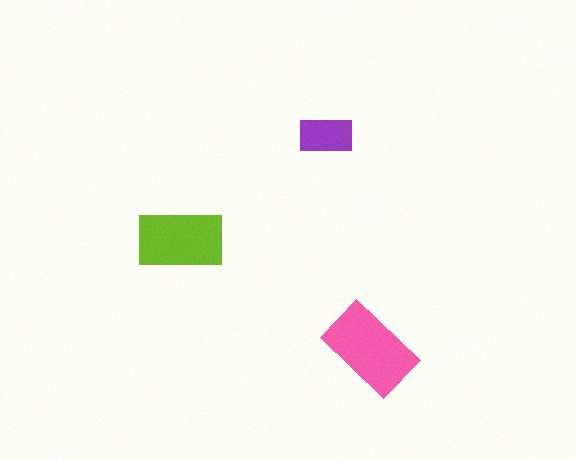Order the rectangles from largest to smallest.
the pink one, the lime one, the purple one.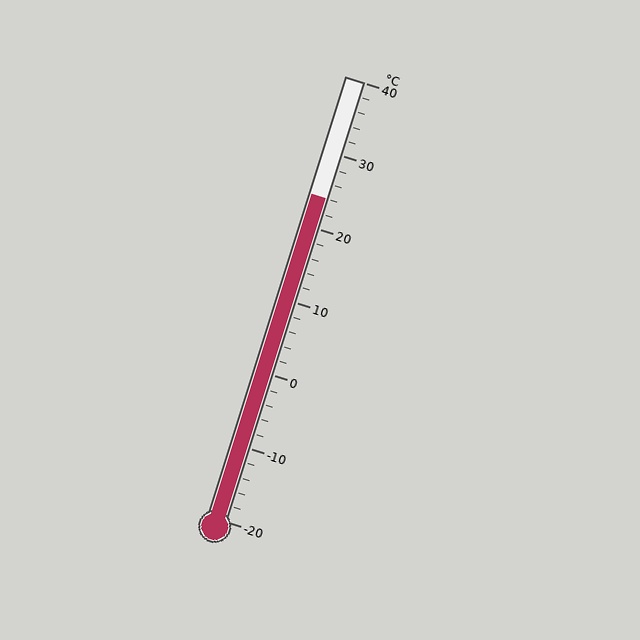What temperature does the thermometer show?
The thermometer shows approximately 24°C.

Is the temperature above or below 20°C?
The temperature is above 20°C.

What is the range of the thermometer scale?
The thermometer scale ranges from -20°C to 40°C.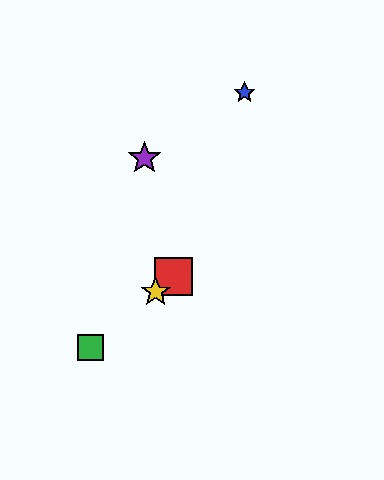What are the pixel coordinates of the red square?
The red square is at (174, 277).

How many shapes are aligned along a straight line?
3 shapes (the red square, the green square, the yellow star) are aligned along a straight line.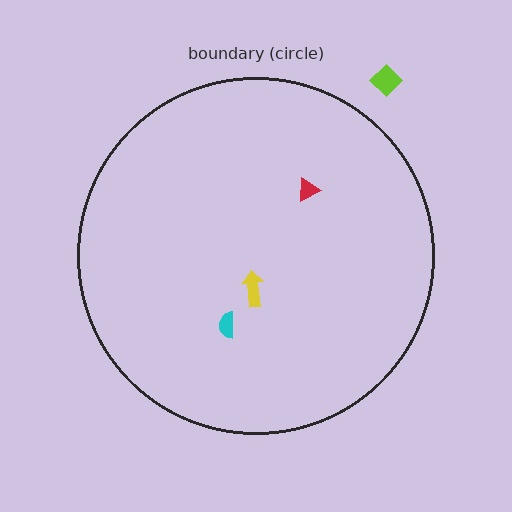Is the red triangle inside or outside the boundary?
Inside.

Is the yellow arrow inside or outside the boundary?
Inside.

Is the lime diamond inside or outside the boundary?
Outside.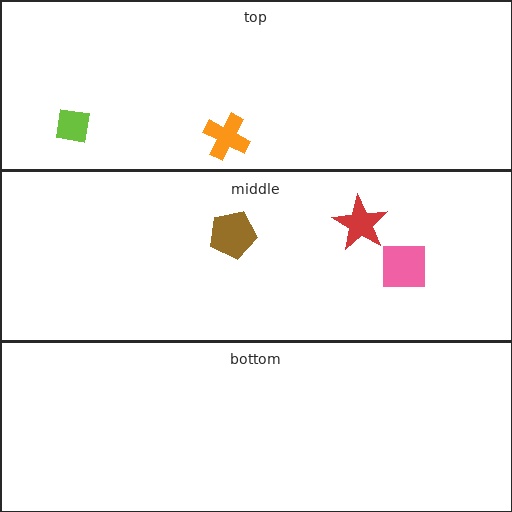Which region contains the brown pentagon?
The middle region.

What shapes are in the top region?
The orange cross, the lime square.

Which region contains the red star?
The middle region.